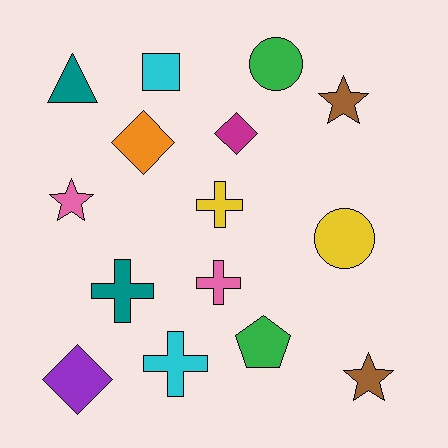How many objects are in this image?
There are 15 objects.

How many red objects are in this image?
There are no red objects.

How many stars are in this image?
There are 3 stars.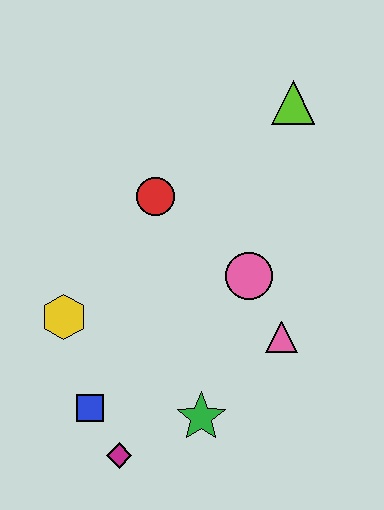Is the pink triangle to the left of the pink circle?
No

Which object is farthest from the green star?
The lime triangle is farthest from the green star.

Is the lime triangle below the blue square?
No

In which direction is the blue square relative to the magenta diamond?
The blue square is above the magenta diamond.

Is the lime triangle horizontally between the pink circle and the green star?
No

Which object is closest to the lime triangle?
The red circle is closest to the lime triangle.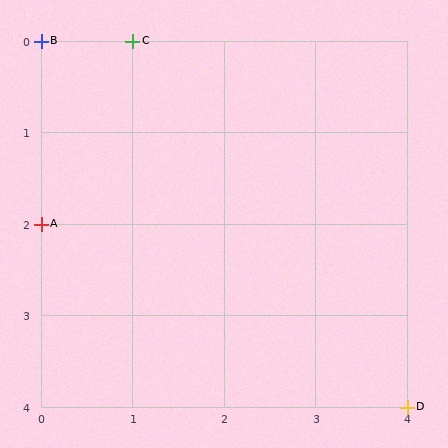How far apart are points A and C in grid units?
Points A and C are 1 column and 2 rows apart (about 2.2 grid units diagonally).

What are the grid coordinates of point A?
Point A is at grid coordinates (0, 2).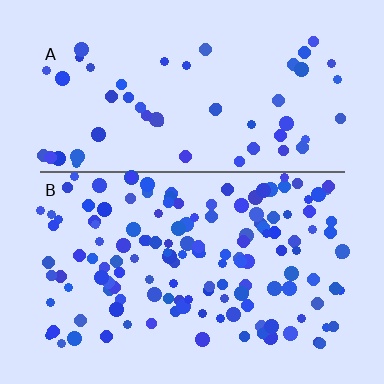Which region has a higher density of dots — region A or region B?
B (the bottom).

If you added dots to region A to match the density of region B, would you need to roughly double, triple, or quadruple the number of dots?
Approximately triple.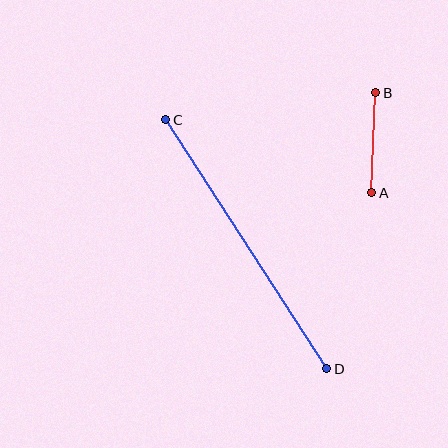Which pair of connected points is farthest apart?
Points C and D are farthest apart.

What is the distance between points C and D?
The distance is approximately 296 pixels.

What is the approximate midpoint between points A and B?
The midpoint is at approximately (374, 143) pixels.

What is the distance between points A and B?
The distance is approximately 100 pixels.